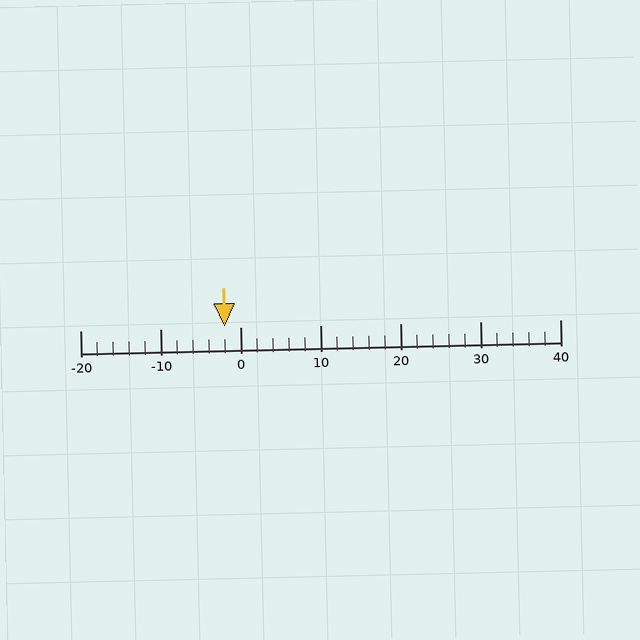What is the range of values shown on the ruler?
The ruler shows values from -20 to 40.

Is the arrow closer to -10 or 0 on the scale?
The arrow is closer to 0.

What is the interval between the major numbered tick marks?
The major tick marks are spaced 10 units apart.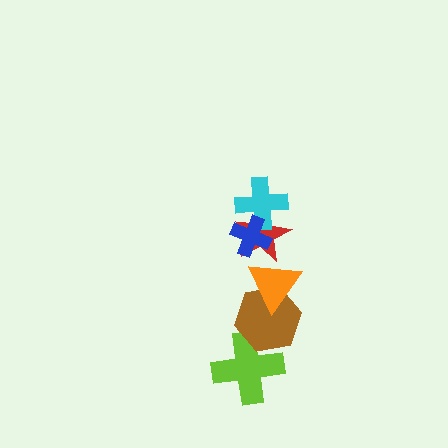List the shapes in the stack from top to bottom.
From top to bottom: the blue cross, the cyan cross, the red star, the orange triangle, the brown hexagon, the lime cross.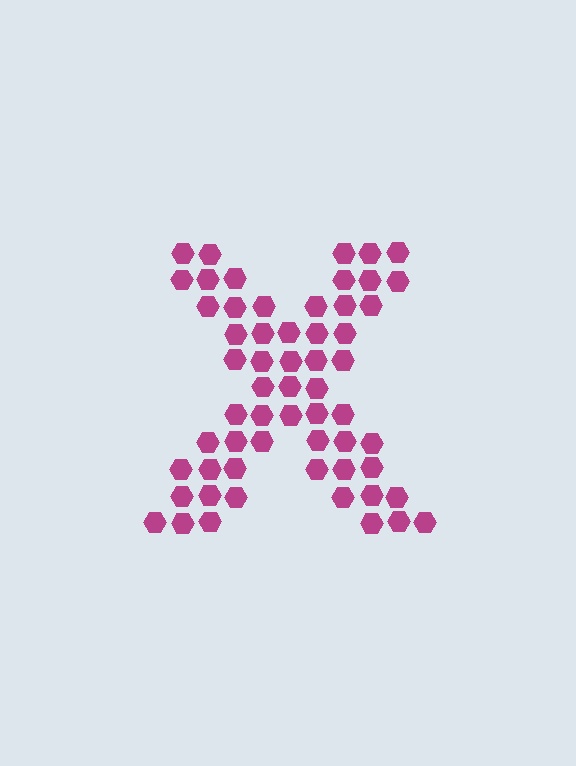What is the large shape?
The large shape is the letter X.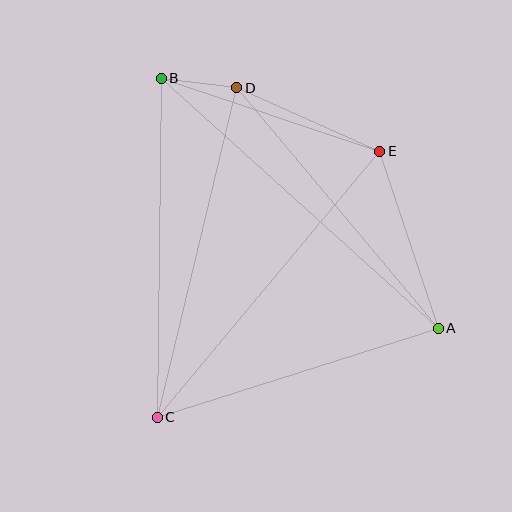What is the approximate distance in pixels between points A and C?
The distance between A and C is approximately 295 pixels.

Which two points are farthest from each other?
Points A and B are farthest from each other.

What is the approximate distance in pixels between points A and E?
The distance between A and E is approximately 187 pixels.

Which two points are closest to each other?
Points B and D are closest to each other.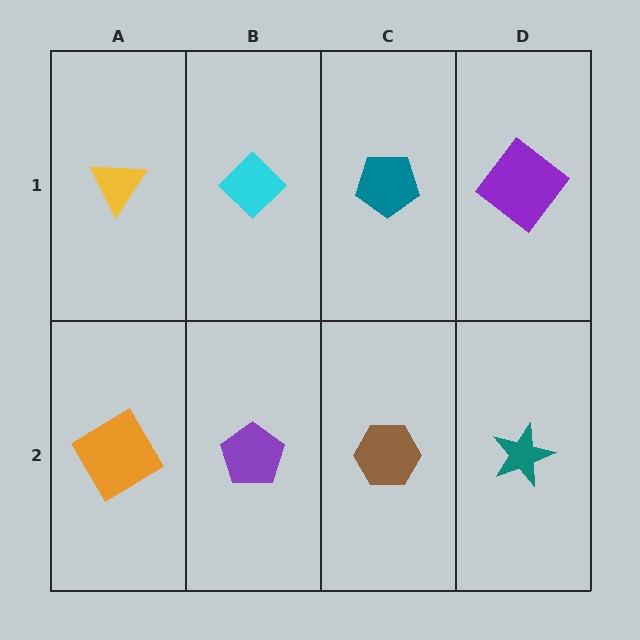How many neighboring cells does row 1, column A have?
2.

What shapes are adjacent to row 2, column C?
A teal pentagon (row 1, column C), a purple pentagon (row 2, column B), a teal star (row 2, column D).